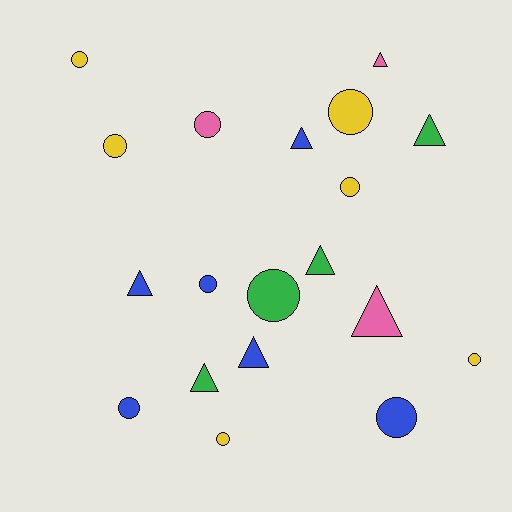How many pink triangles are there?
There are 2 pink triangles.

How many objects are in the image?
There are 19 objects.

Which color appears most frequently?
Blue, with 6 objects.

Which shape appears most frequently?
Circle, with 11 objects.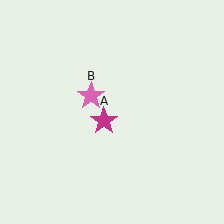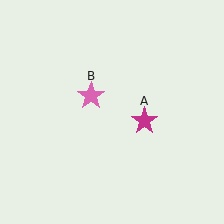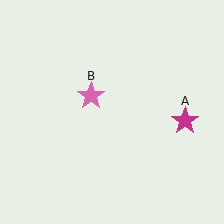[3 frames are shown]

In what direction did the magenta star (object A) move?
The magenta star (object A) moved right.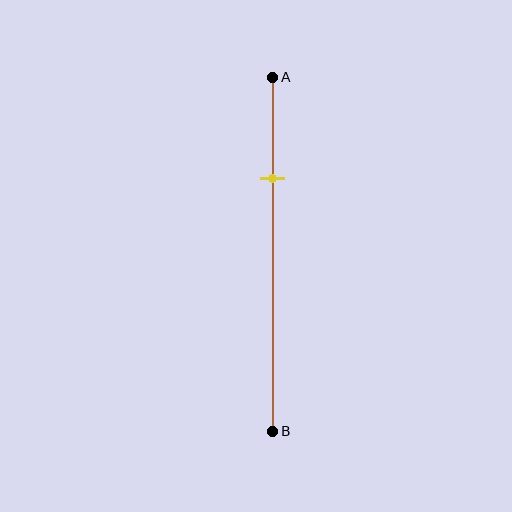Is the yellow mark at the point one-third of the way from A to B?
No, the mark is at about 30% from A, not at the 33% one-third point.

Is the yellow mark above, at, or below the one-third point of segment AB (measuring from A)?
The yellow mark is above the one-third point of segment AB.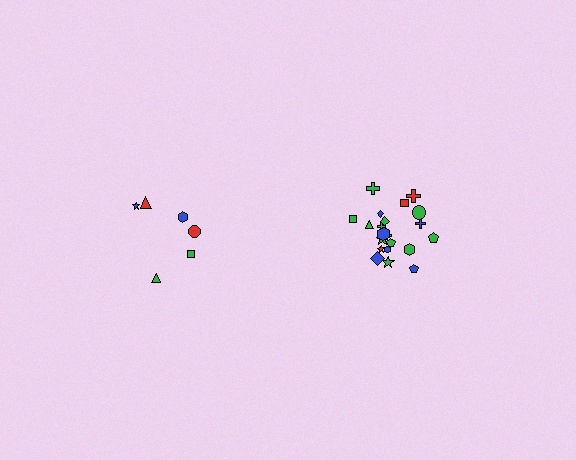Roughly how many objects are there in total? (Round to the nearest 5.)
Roughly 30 objects in total.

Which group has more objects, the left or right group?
The right group.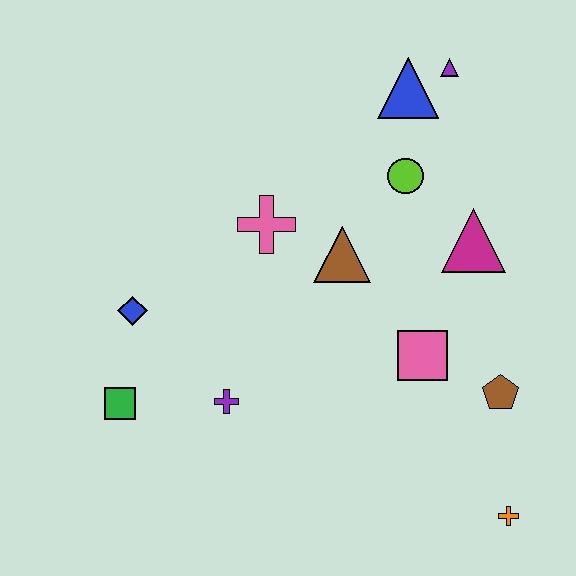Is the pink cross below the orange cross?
No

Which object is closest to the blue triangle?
The purple triangle is closest to the blue triangle.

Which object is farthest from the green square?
The purple triangle is farthest from the green square.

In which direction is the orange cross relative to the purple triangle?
The orange cross is below the purple triangle.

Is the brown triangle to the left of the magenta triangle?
Yes